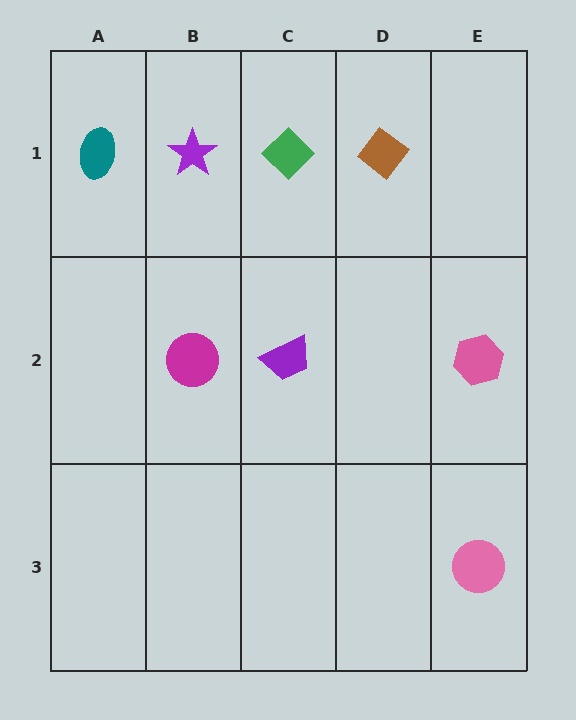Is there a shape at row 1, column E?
No, that cell is empty.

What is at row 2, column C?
A purple trapezoid.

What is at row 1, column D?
A brown diamond.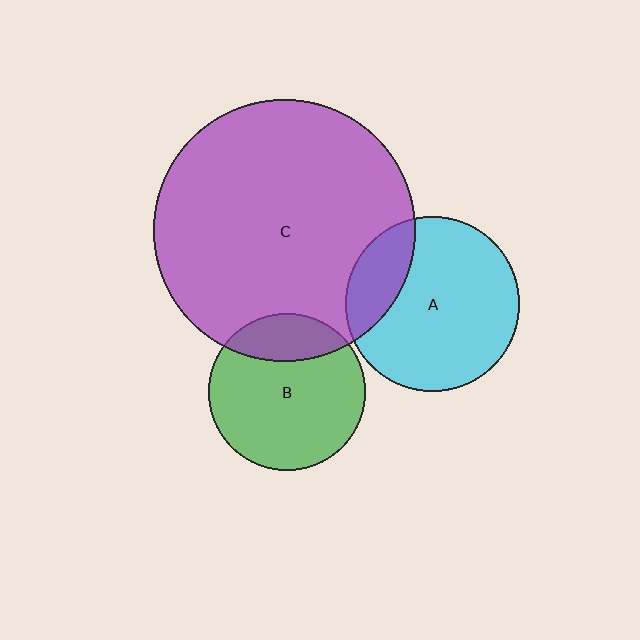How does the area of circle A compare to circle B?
Approximately 1.2 times.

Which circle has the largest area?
Circle C (purple).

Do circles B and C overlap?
Yes.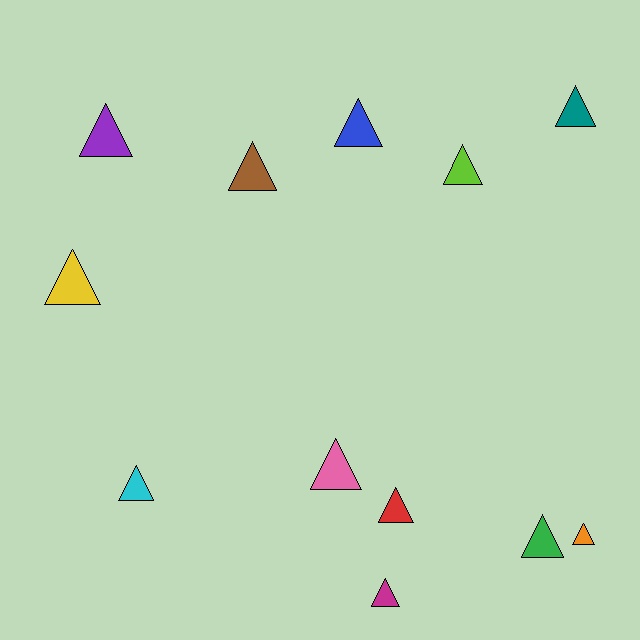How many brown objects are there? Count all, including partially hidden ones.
There is 1 brown object.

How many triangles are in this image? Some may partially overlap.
There are 12 triangles.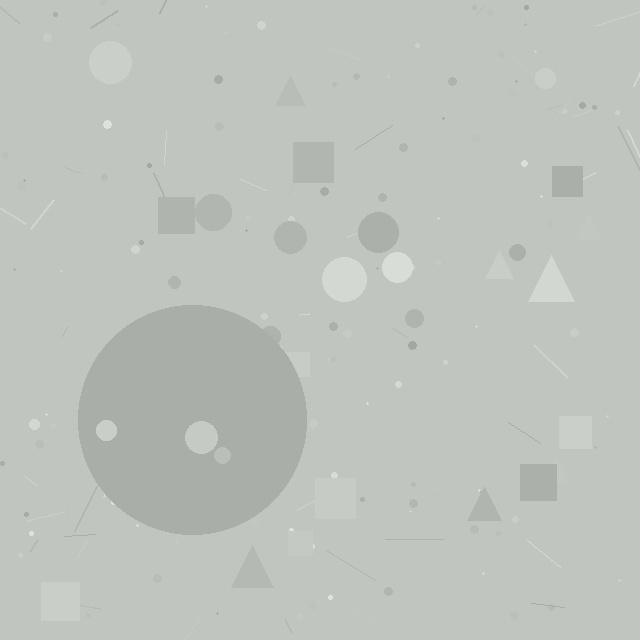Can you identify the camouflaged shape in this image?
The camouflaged shape is a circle.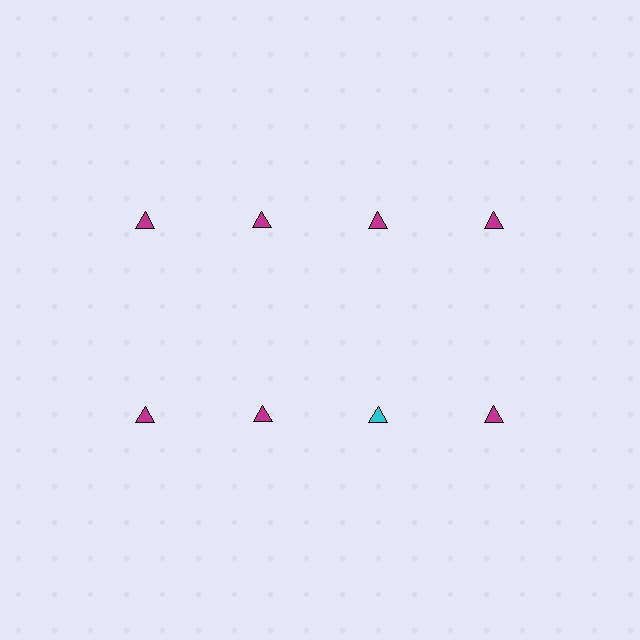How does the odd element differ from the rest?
It has a different color: cyan instead of magenta.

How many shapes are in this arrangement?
There are 8 shapes arranged in a grid pattern.